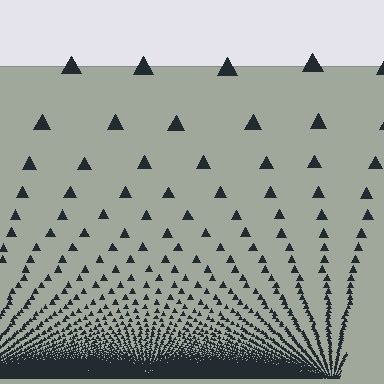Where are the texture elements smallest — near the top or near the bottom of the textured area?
Near the bottom.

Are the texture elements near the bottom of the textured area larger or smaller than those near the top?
Smaller. The gradient is inverted — elements near the bottom are smaller and denser.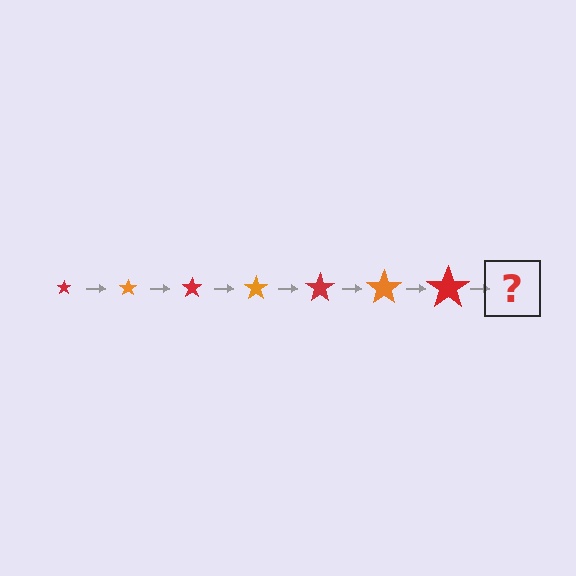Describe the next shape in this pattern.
It should be an orange star, larger than the previous one.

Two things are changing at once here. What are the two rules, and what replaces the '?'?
The two rules are that the star grows larger each step and the color cycles through red and orange. The '?' should be an orange star, larger than the previous one.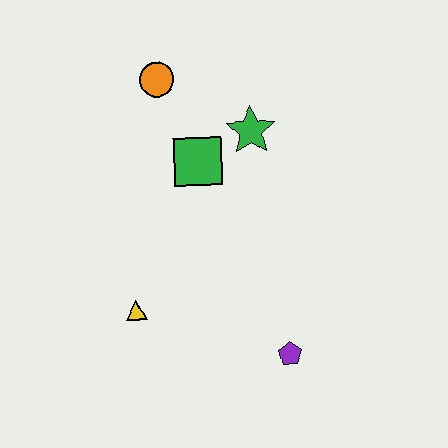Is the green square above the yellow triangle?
Yes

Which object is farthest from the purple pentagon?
The orange circle is farthest from the purple pentagon.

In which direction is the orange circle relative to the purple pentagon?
The orange circle is above the purple pentagon.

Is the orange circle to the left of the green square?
Yes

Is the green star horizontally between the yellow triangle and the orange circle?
No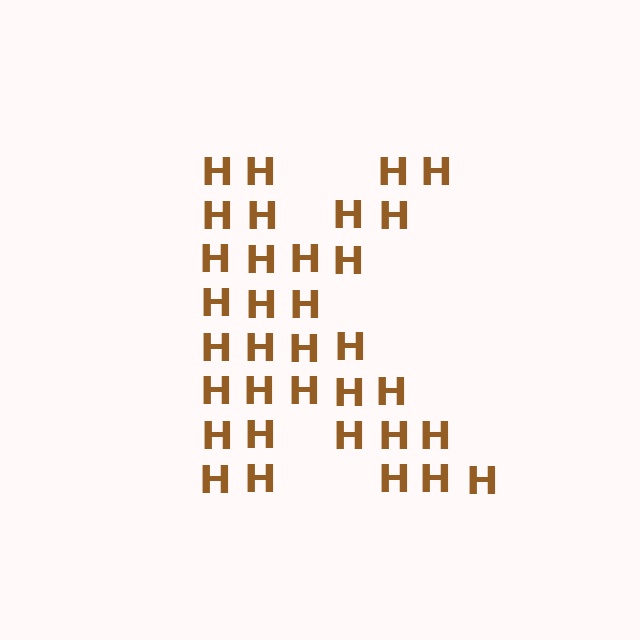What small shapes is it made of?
It is made of small letter H's.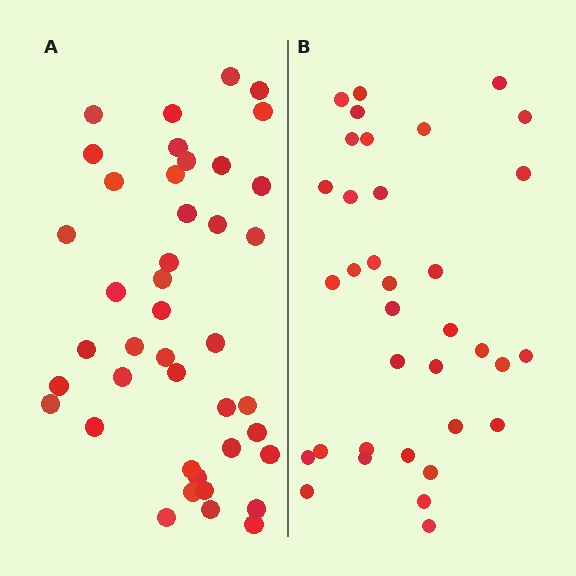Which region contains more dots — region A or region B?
Region A (the left region) has more dots.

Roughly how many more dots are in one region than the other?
Region A has roughly 8 or so more dots than region B.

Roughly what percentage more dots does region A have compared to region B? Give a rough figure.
About 20% more.